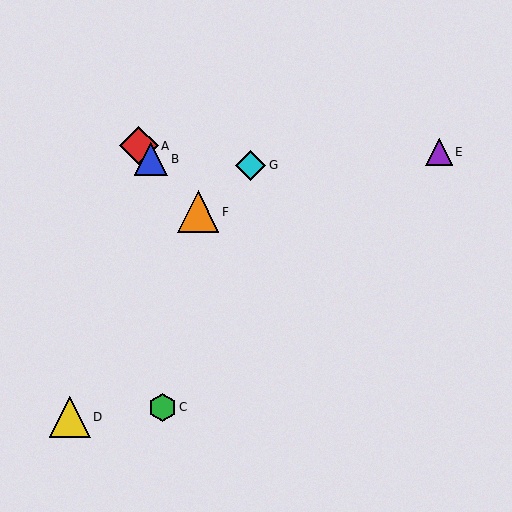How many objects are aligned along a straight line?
3 objects (A, B, F) are aligned along a straight line.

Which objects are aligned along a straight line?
Objects A, B, F are aligned along a straight line.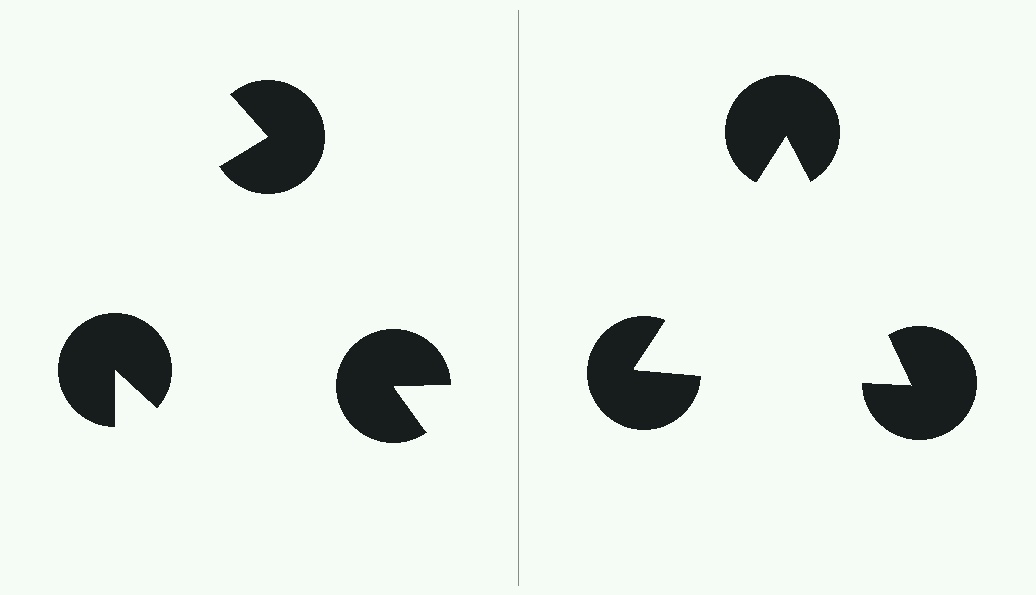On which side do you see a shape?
An illusory triangle appears on the right side. On the left side the wedge cuts are rotated, so no coherent shape forms.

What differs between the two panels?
The pac-man discs are positioned identically on both sides; only the wedge orientations differ. On the right they align to a triangle; on the left they are misaligned.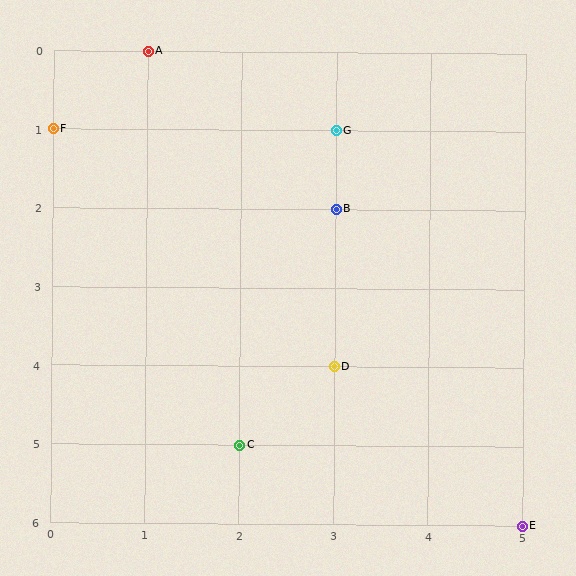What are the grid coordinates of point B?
Point B is at grid coordinates (3, 2).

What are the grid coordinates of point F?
Point F is at grid coordinates (0, 1).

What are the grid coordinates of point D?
Point D is at grid coordinates (3, 4).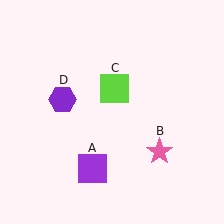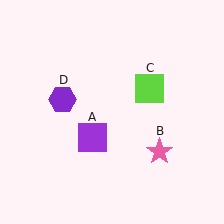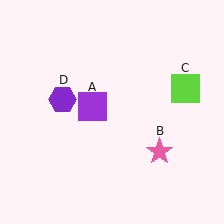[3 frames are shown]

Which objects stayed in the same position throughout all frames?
Pink star (object B) and purple hexagon (object D) remained stationary.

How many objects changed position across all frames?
2 objects changed position: purple square (object A), lime square (object C).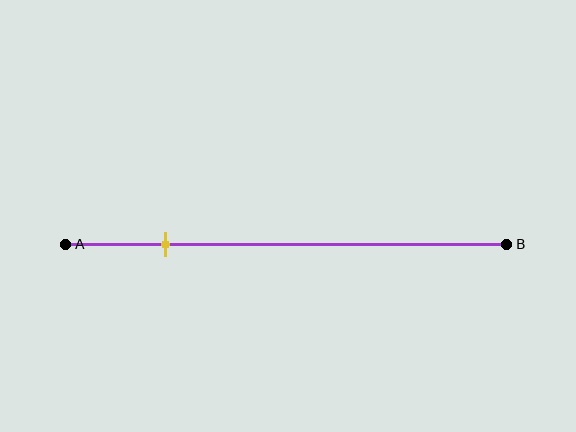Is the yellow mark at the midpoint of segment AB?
No, the mark is at about 25% from A, not at the 50% midpoint.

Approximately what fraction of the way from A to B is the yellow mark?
The yellow mark is approximately 25% of the way from A to B.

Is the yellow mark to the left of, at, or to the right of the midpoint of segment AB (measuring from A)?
The yellow mark is to the left of the midpoint of segment AB.